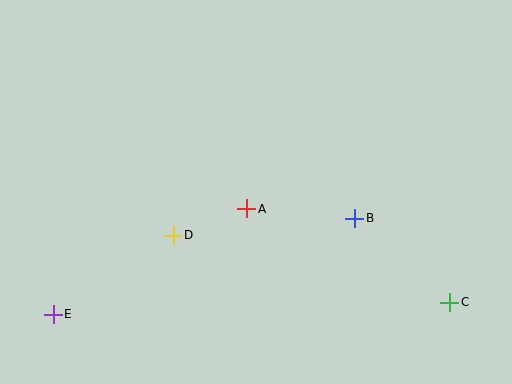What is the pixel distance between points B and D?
The distance between B and D is 182 pixels.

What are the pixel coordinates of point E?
Point E is at (53, 314).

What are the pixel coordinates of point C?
Point C is at (450, 302).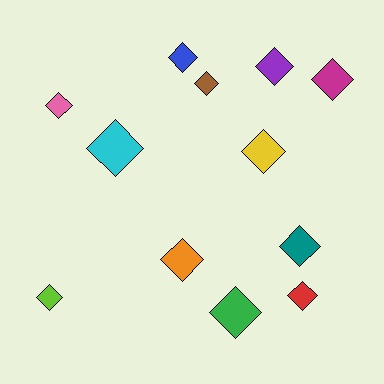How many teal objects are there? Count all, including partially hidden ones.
There is 1 teal object.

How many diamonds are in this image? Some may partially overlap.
There are 12 diamonds.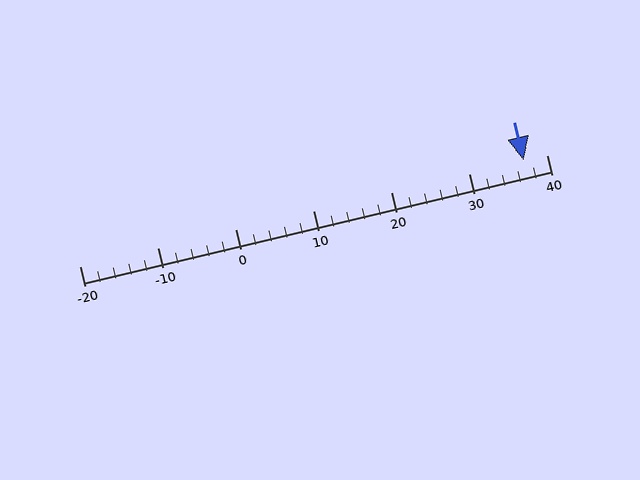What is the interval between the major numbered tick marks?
The major tick marks are spaced 10 units apart.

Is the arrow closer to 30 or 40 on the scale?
The arrow is closer to 40.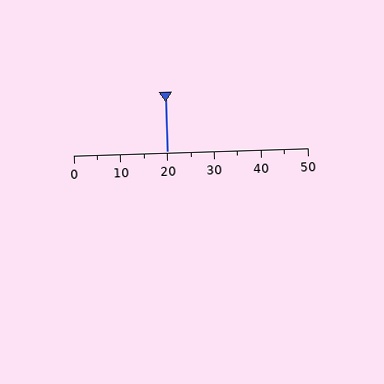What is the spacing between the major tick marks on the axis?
The major ticks are spaced 10 apart.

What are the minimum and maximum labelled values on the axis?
The axis runs from 0 to 50.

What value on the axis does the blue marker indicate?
The marker indicates approximately 20.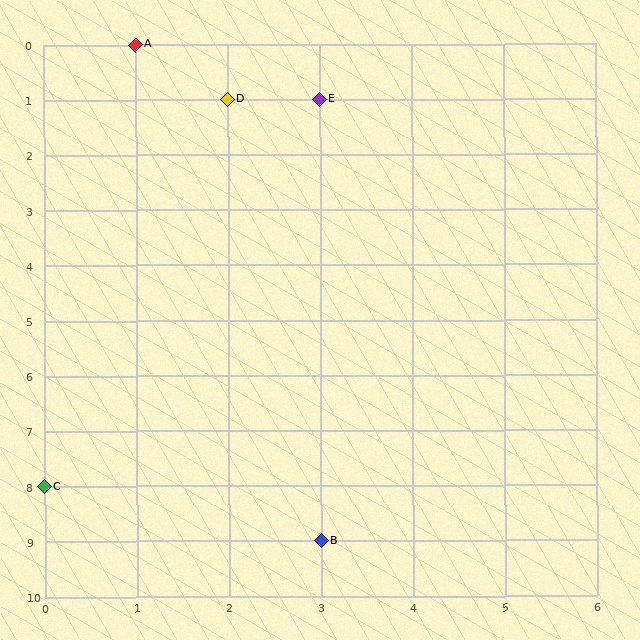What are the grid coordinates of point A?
Point A is at grid coordinates (1, 0).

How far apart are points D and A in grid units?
Points D and A are 1 column and 1 row apart (about 1.4 grid units diagonally).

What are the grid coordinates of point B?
Point B is at grid coordinates (3, 9).